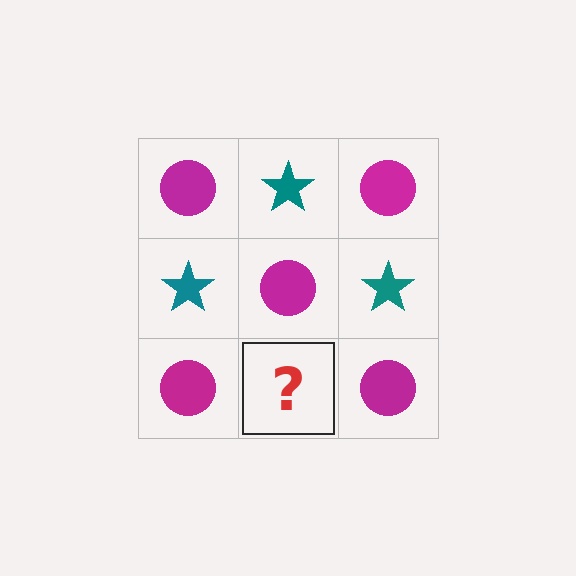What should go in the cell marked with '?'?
The missing cell should contain a teal star.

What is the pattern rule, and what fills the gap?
The rule is that it alternates magenta circle and teal star in a checkerboard pattern. The gap should be filled with a teal star.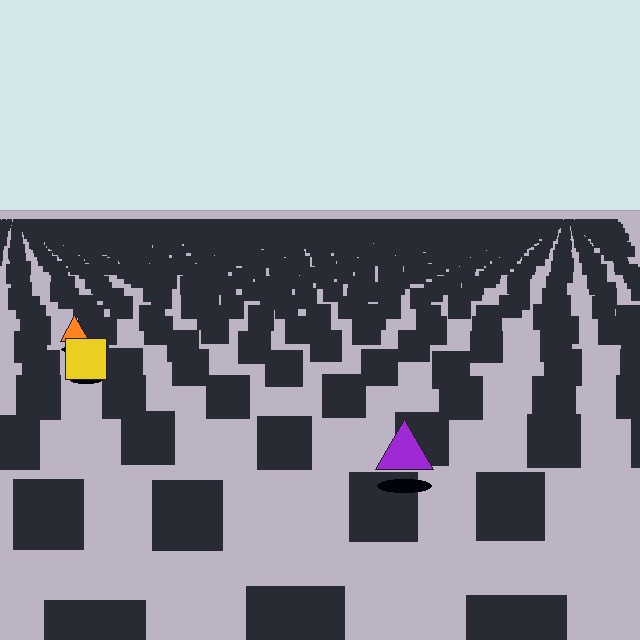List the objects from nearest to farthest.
From nearest to farthest: the purple triangle, the yellow square, the orange triangle.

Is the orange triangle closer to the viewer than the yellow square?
No. The yellow square is closer — you can tell from the texture gradient: the ground texture is coarser near it.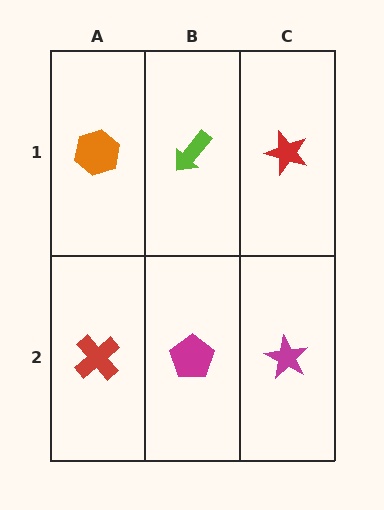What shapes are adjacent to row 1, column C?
A magenta star (row 2, column C), a lime arrow (row 1, column B).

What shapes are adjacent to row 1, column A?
A red cross (row 2, column A), a lime arrow (row 1, column B).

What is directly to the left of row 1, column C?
A lime arrow.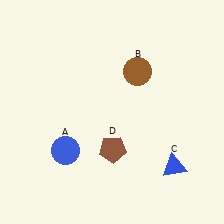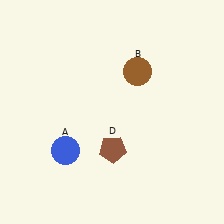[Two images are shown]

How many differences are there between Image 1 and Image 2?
There is 1 difference between the two images.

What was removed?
The blue triangle (C) was removed in Image 2.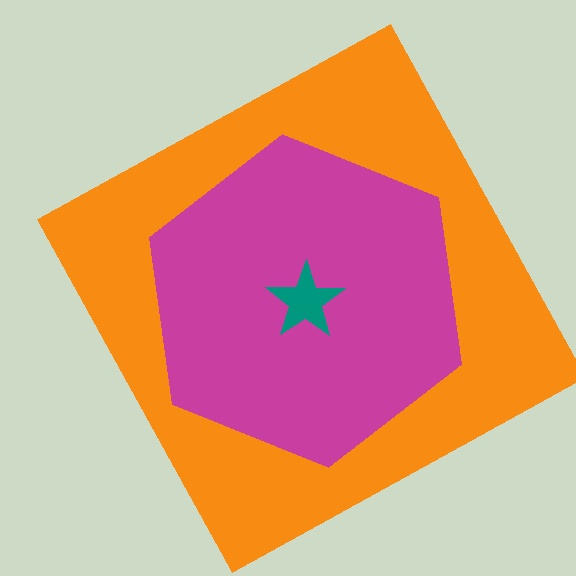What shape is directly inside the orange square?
The magenta hexagon.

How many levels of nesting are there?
3.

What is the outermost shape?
The orange square.